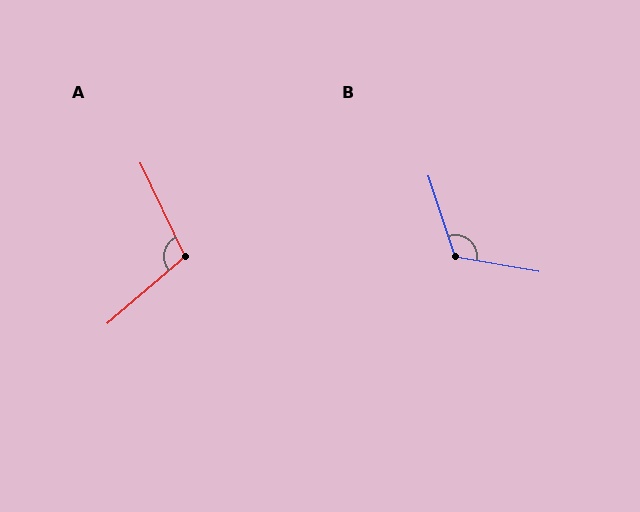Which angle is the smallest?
A, at approximately 105 degrees.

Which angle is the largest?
B, at approximately 118 degrees.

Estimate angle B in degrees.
Approximately 118 degrees.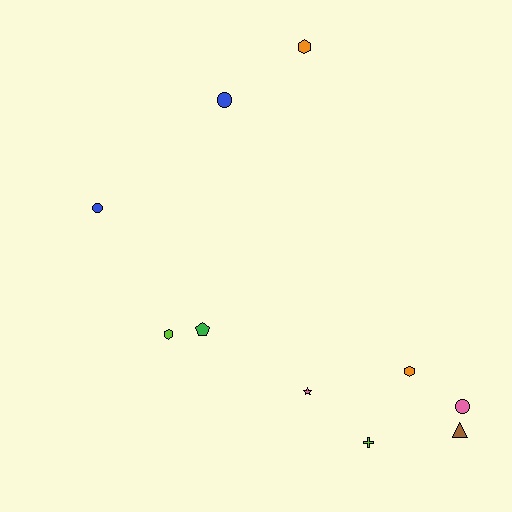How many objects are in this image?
There are 10 objects.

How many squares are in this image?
There are no squares.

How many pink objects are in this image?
There are 2 pink objects.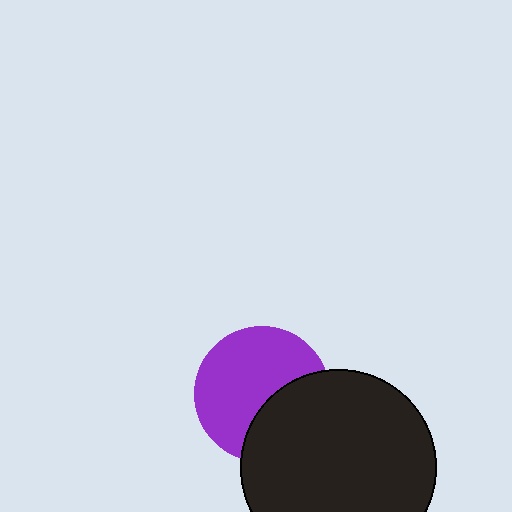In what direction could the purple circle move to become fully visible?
The purple circle could move toward the upper-left. That would shift it out from behind the black circle entirely.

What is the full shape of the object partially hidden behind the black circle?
The partially hidden object is a purple circle.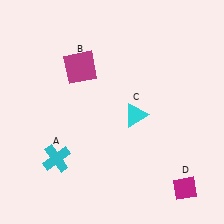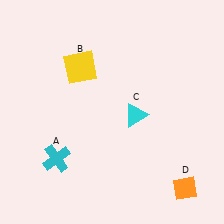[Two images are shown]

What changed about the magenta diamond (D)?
In Image 1, D is magenta. In Image 2, it changed to orange.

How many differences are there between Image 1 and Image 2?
There are 2 differences between the two images.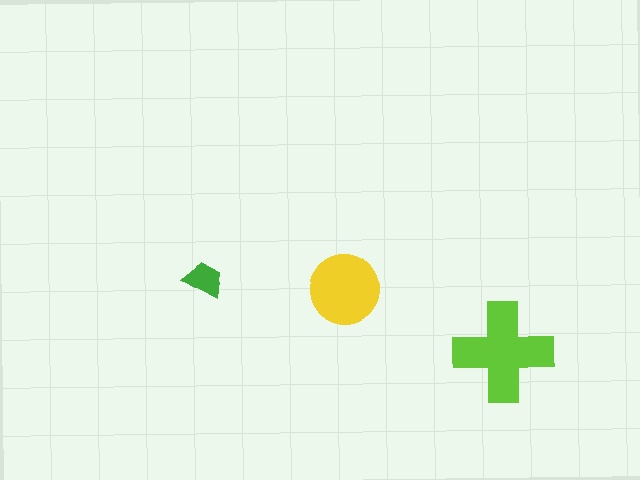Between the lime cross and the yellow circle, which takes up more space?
The lime cross.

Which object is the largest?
The lime cross.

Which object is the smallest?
The green trapezoid.